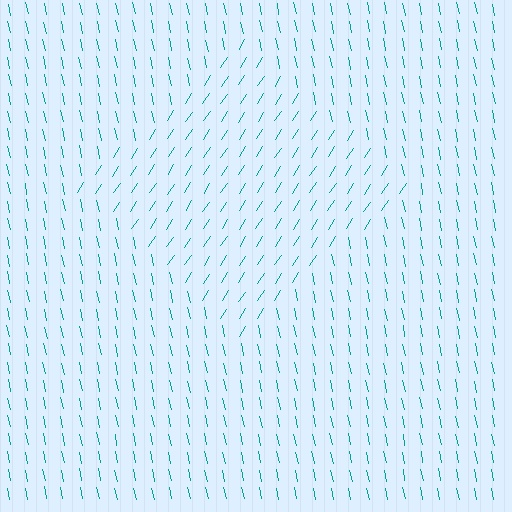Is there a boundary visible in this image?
Yes, there is a texture boundary formed by a change in line orientation.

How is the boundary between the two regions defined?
The boundary is defined purely by a change in line orientation (approximately 45 degrees difference). All lines are the same color and thickness.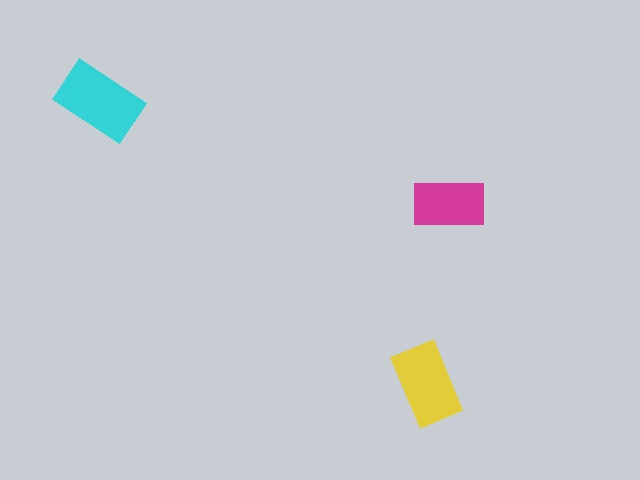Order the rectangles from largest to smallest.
the cyan one, the yellow one, the magenta one.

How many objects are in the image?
There are 3 objects in the image.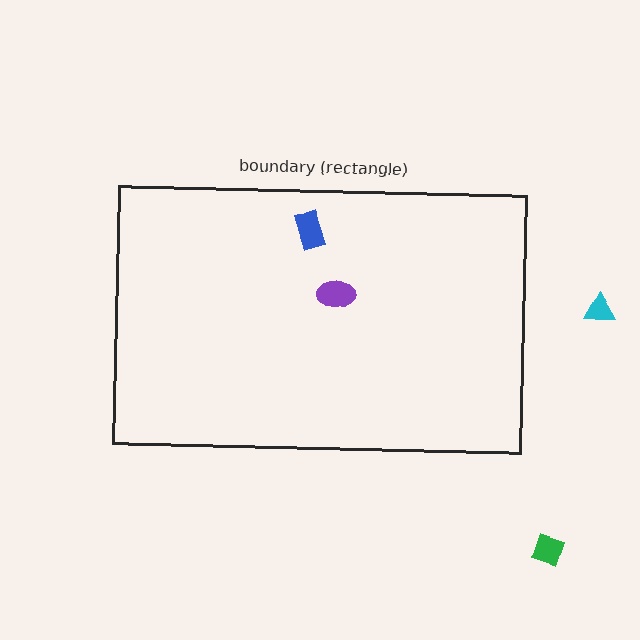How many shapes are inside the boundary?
2 inside, 2 outside.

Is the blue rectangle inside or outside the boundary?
Inside.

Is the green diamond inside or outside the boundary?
Outside.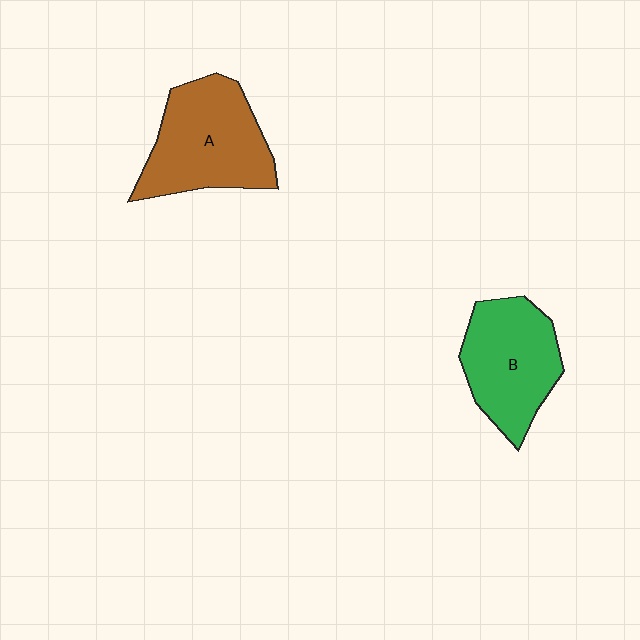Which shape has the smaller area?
Shape B (green).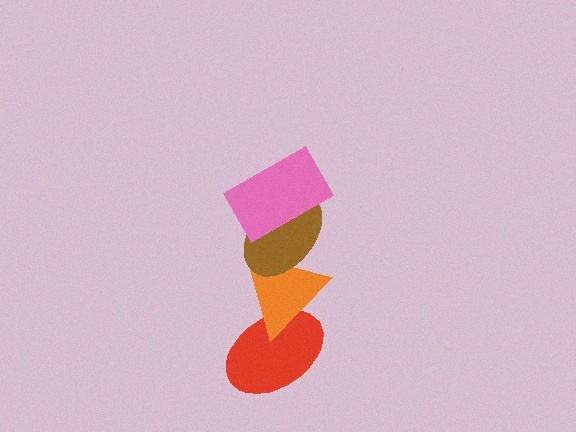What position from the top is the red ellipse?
The red ellipse is 4th from the top.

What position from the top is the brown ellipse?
The brown ellipse is 2nd from the top.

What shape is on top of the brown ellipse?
The pink rectangle is on top of the brown ellipse.